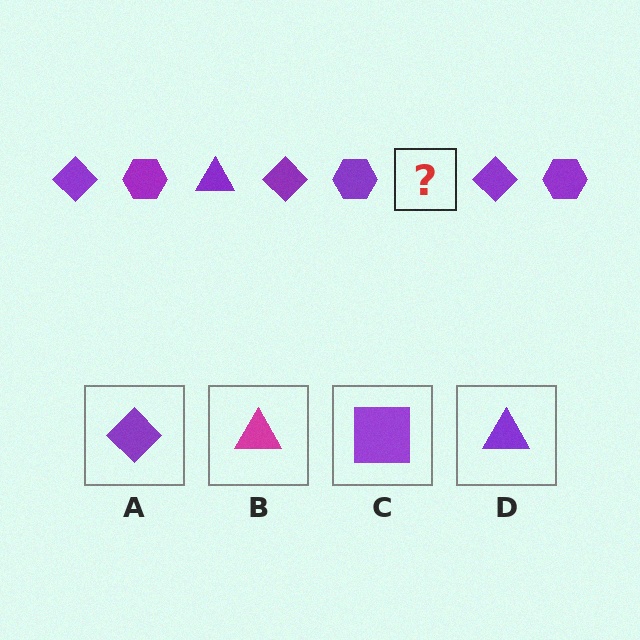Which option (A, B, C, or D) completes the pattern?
D.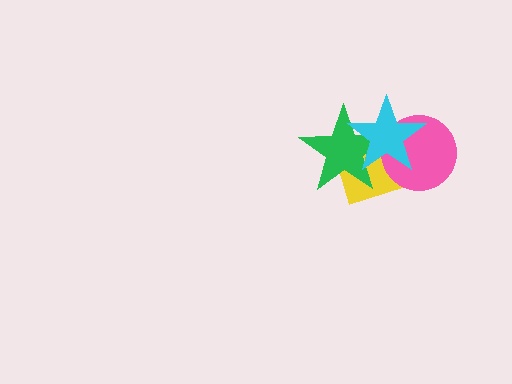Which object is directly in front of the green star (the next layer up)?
The pink circle is directly in front of the green star.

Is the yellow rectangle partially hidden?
Yes, it is partially covered by another shape.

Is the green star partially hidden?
Yes, it is partially covered by another shape.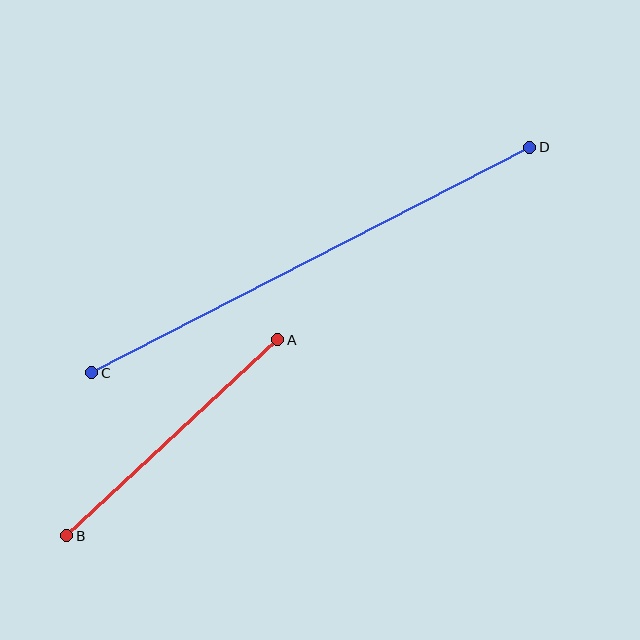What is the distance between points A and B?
The distance is approximately 288 pixels.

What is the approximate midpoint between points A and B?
The midpoint is at approximately (172, 438) pixels.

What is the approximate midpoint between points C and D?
The midpoint is at approximately (311, 260) pixels.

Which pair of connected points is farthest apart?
Points C and D are farthest apart.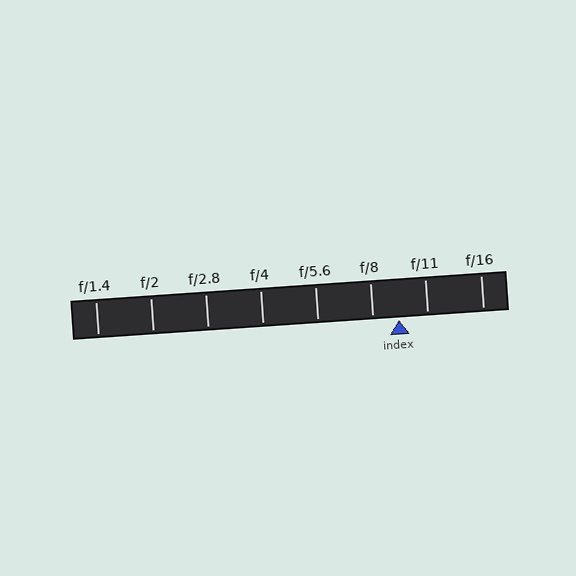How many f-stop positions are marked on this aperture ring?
There are 8 f-stop positions marked.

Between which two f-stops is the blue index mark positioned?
The index mark is between f/8 and f/11.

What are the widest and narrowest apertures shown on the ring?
The widest aperture shown is f/1.4 and the narrowest is f/16.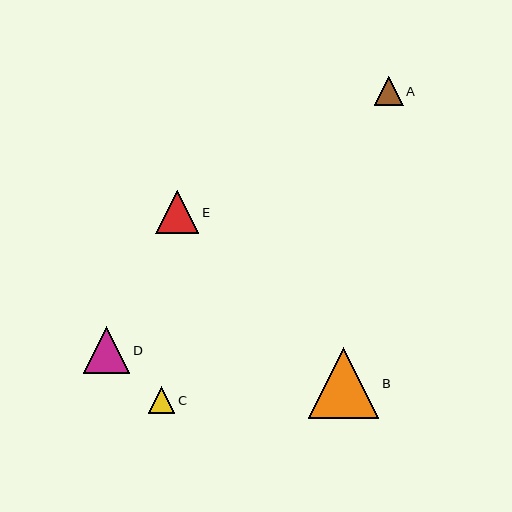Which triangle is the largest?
Triangle B is the largest with a size of approximately 70 pixels.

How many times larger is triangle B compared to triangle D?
Triangle B is approximately 1.5 times the size of triangle D.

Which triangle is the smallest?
Triangle C is the smallest with a size of approximately 27 pixels.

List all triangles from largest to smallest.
From largest to smallest: B, D, E, A, C.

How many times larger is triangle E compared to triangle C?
Triangle E is approximately 1.6 times the size of triangle C.